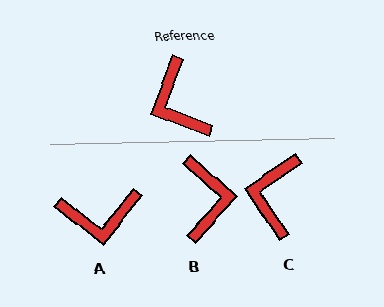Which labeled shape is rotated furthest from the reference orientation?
B, about 158 degrees away.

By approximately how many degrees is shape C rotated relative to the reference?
Approximately 35 degrees clockwise.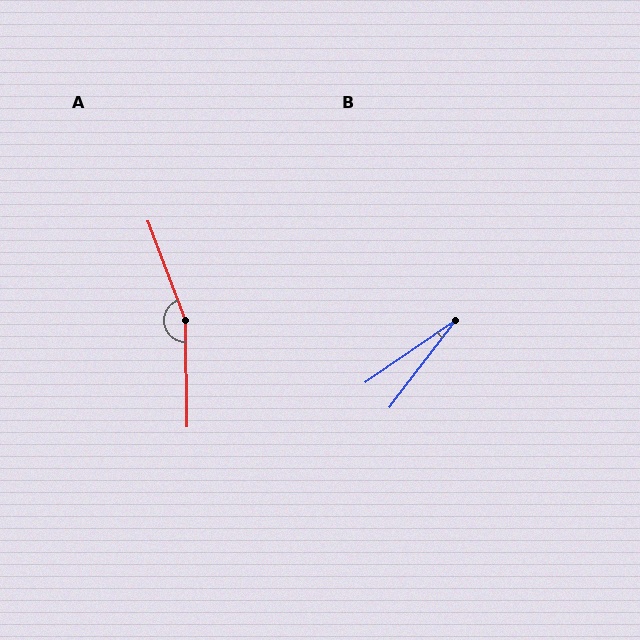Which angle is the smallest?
B, at approximately 18 degrees.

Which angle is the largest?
A, at approximately 160 degrees.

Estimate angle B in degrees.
Approximately 18 degrees.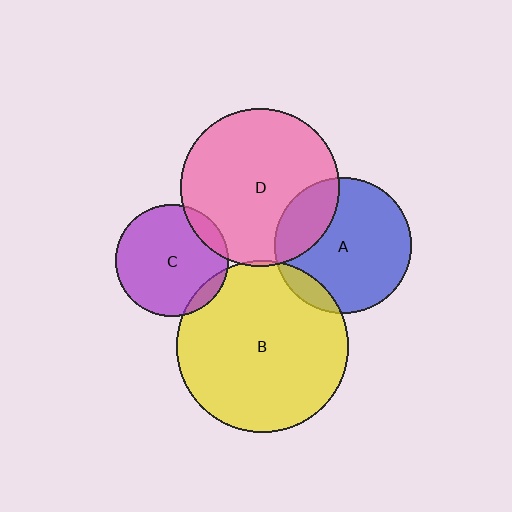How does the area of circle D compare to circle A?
Approximately 1.4 times.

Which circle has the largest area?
Circle B (yellow).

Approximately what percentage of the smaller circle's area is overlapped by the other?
Approximately 10%.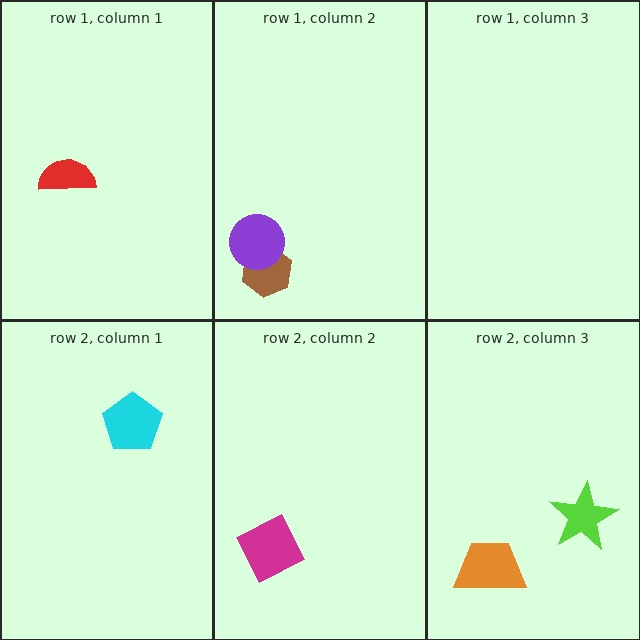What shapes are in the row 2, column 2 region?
The magenta diamond.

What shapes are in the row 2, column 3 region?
The lime star, the orange trapezoid.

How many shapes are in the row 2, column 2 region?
1.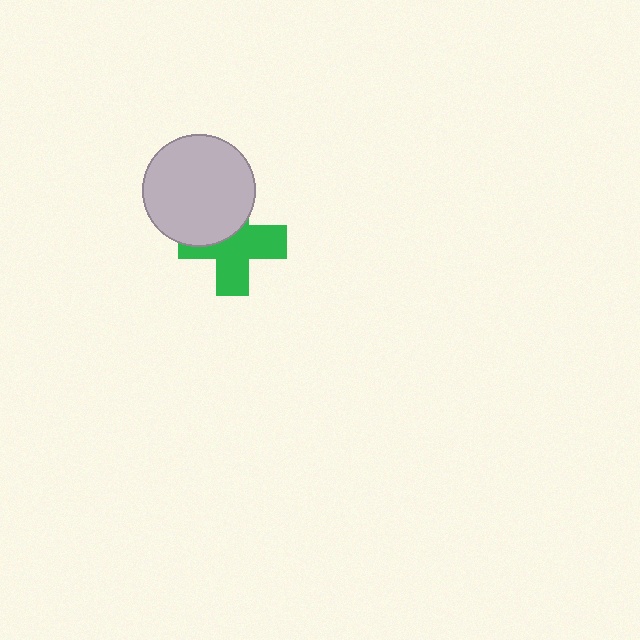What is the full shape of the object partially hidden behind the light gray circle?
The partially hidden object is a green cross.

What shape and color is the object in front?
The object in front is a light gray circle.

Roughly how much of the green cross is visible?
About half of it is visible (roughly 62%).